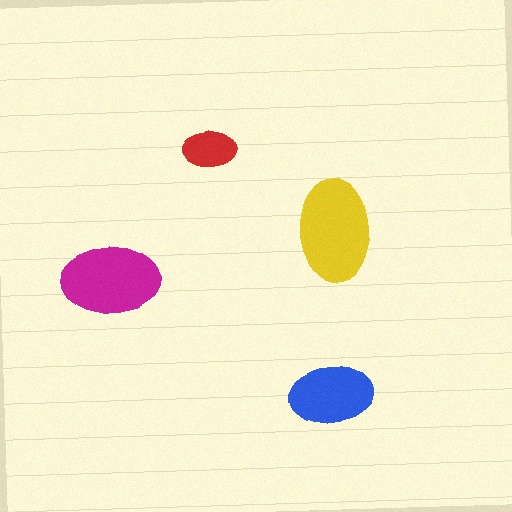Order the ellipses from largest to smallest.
the yellow one, the magenta one, the blue one, the red one.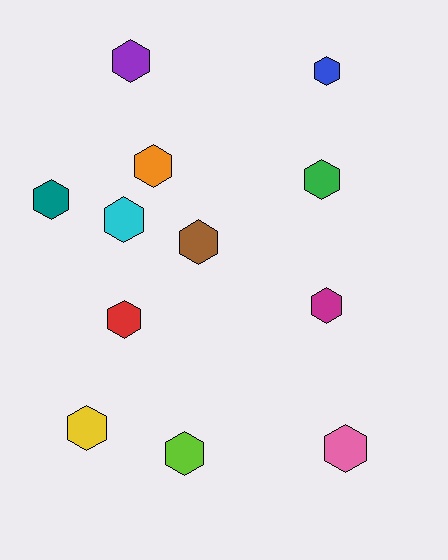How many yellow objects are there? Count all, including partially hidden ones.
There is 1 yellow object.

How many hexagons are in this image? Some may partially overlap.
There are 12 hexagons.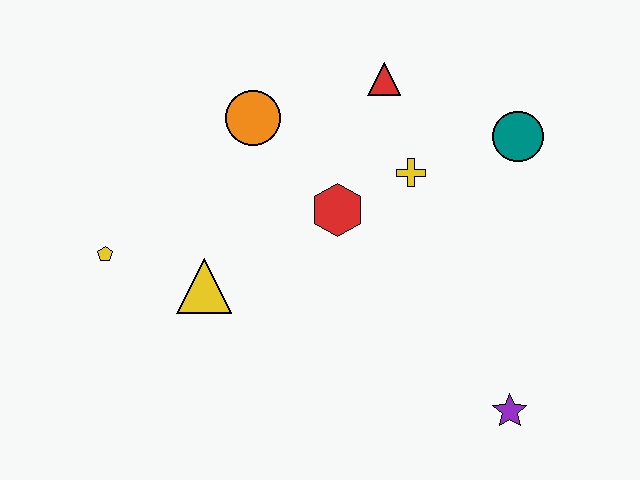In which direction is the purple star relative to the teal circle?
The purple star is below the teal circle.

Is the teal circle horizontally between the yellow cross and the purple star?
No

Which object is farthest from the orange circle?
The purple star is farthest from the orange circle.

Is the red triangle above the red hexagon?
Yes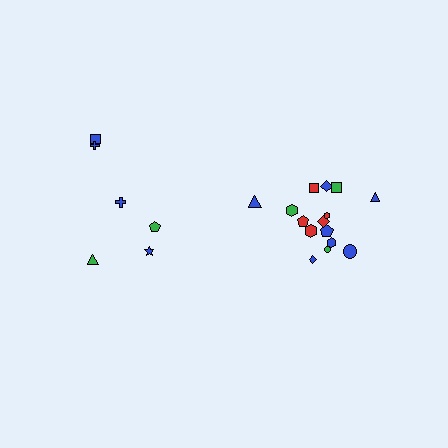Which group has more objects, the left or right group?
The right group.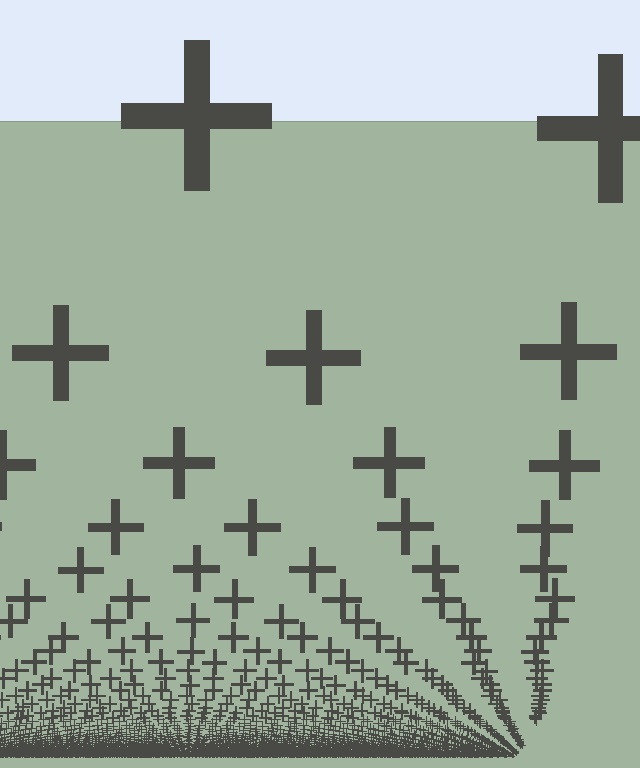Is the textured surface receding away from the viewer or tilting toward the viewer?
The surface appears to tilt toward the viewer. Texture elements get larger and sparser toward the top.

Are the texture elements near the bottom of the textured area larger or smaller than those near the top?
Smaller. The gradient is inverted — elements near the bottom are smaller and denser.